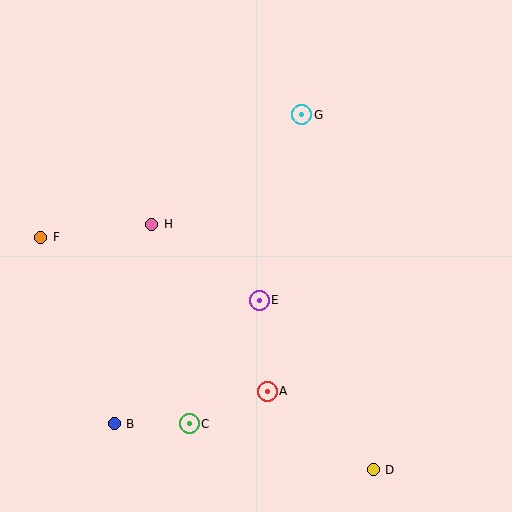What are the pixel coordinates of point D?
Point D is at (373, 470).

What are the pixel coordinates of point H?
Point H is at (152, 224).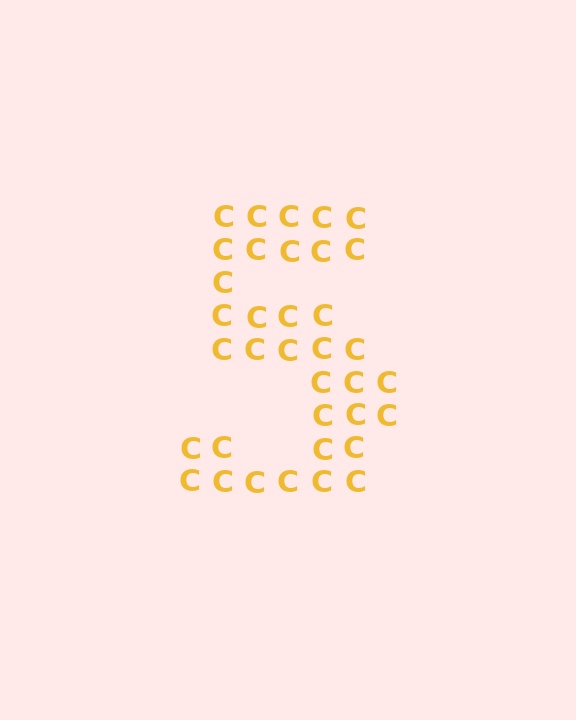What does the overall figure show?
The overall figure shows the digit 5.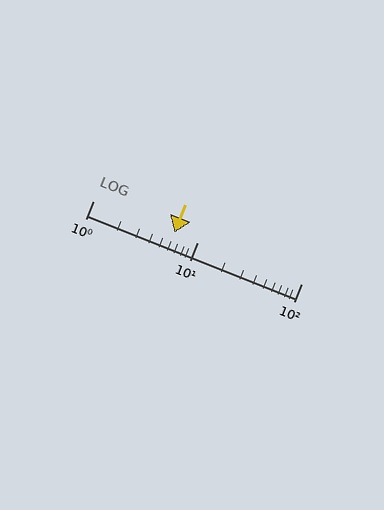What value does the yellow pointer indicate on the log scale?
The pointer indicates approximately 6.1.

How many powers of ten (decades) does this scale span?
The scale spans 2 decades, from 1 to 100.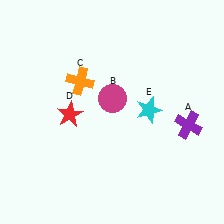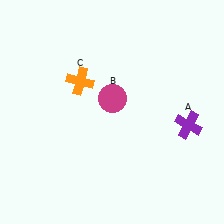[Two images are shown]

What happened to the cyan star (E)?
The cyan star (E) was removed in Image 2. It was in the top-right area of Image 1.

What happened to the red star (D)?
The red star (D) was removed in Image 2. It was in the bottom-left area of Image 1.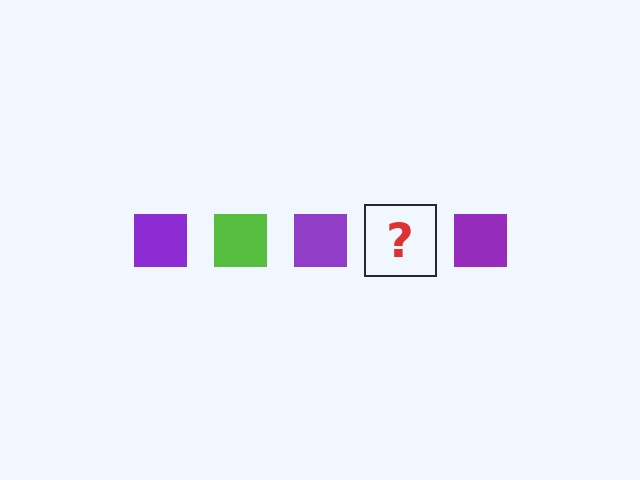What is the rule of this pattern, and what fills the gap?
The rule is that the pattern cycles through purple, lime squares. The gap should be filled with a lime square.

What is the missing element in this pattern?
The missing element is a lime square.